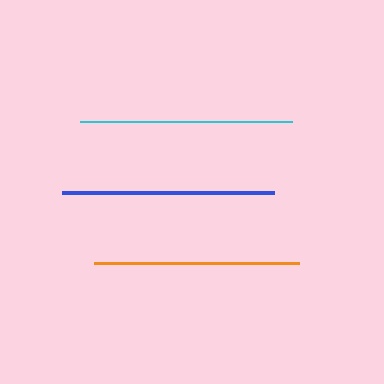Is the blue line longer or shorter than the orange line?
The blue line is longer than the orange line.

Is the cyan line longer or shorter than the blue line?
The cyan line is longer than the blue line.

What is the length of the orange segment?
The orange segment is approximately 205 pixels long.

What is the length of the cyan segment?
The cyan segment is approximately 212 pixels long.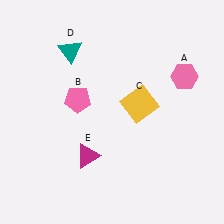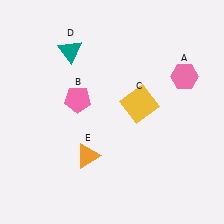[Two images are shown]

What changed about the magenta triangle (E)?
In Image 1, E is magenta. In Image 2, it changed to orange.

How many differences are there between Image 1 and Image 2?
There is 1 difference between the two images.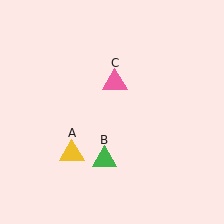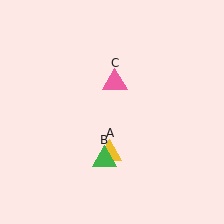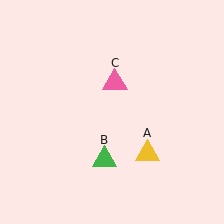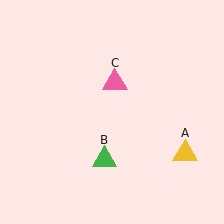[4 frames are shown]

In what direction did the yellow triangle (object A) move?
The yellow triangle (object A) moved right.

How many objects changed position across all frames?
1 object changed position: yellow triangle (object A).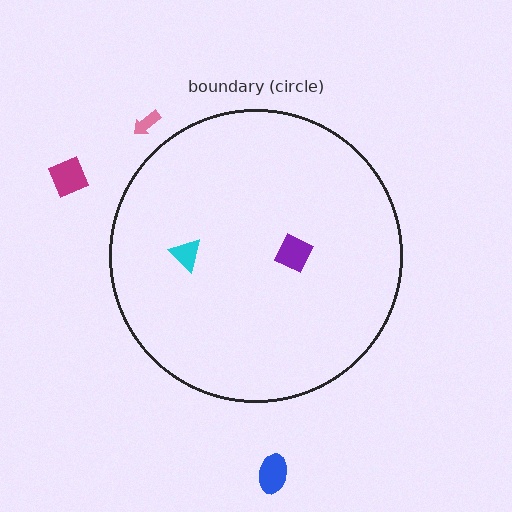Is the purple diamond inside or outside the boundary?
Inside.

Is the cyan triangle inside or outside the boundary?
Inside.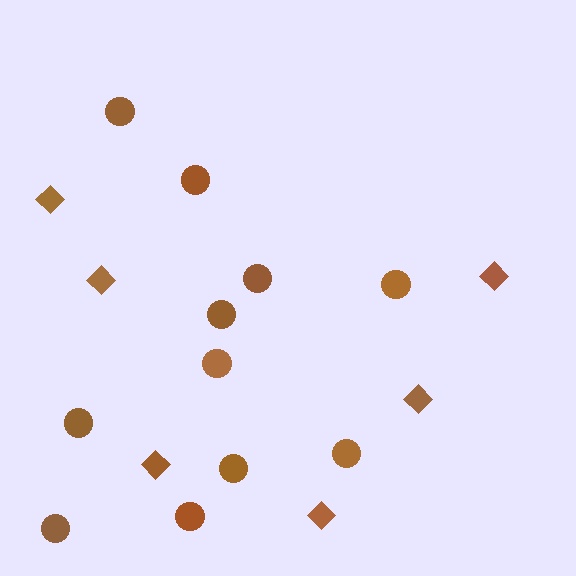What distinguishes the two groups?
There are 2 groups: one group of diamonds (6) and one group of circles (11).